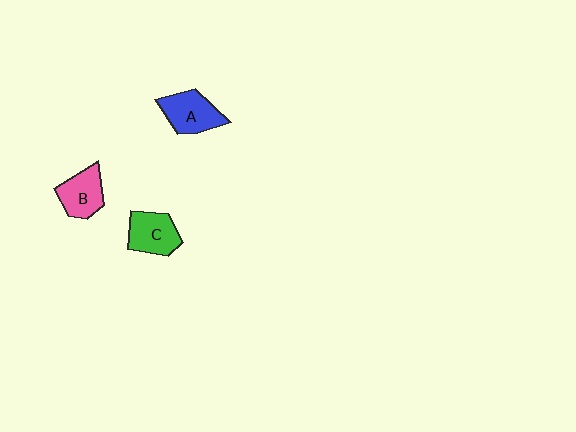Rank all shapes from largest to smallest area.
From largest to smallest: A (blue), C (green), B (pink).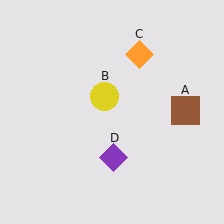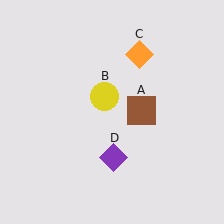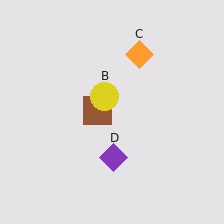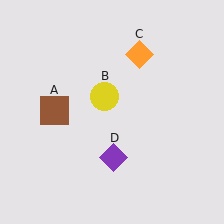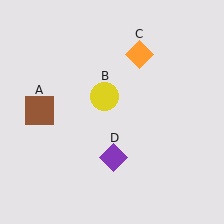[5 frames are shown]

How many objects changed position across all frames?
1 object changed position: brown square (object A).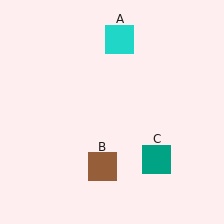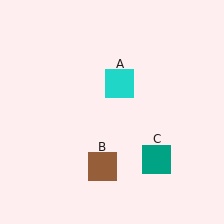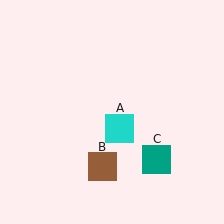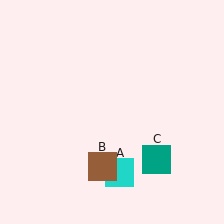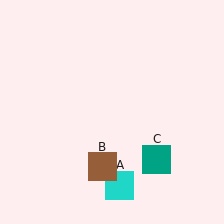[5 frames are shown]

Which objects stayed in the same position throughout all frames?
Brown square (object B) and teal square (object C) remained stationary.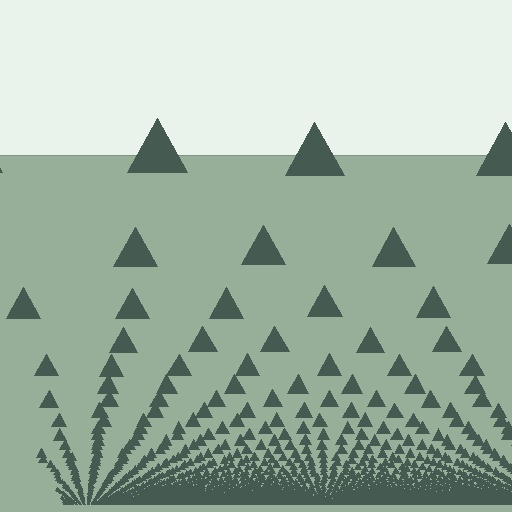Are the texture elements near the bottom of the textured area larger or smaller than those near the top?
Smaller. The gradient is inverted — elements near the bottom are smaller and denser.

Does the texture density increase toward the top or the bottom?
Density increases toward the bottom.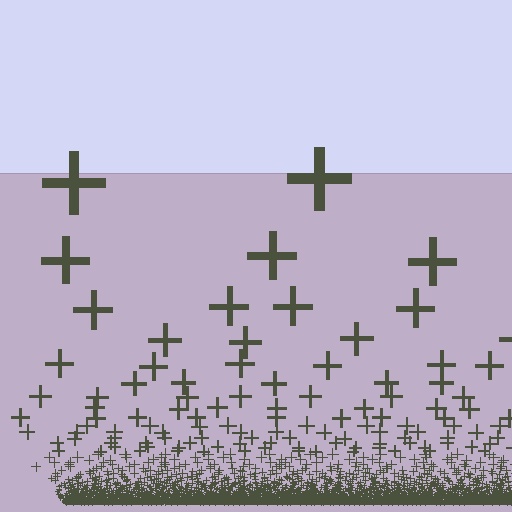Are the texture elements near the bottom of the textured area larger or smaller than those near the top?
Smaller. The gradient is inverted — elements near the bottom are smaller and denser.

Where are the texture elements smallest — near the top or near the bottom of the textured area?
Near the bottom.